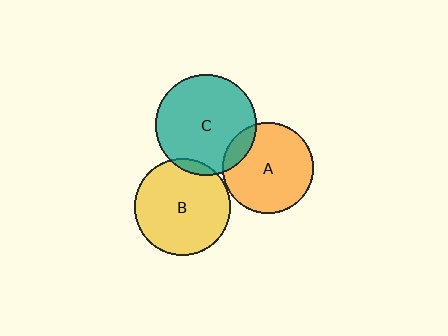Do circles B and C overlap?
Yes.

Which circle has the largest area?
Circle C (teal).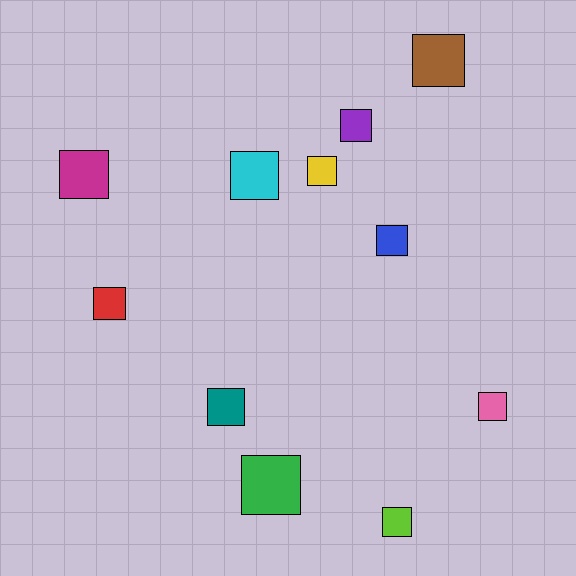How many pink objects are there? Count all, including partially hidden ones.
There is 1 pink object.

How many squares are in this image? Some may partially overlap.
There are 11 squares.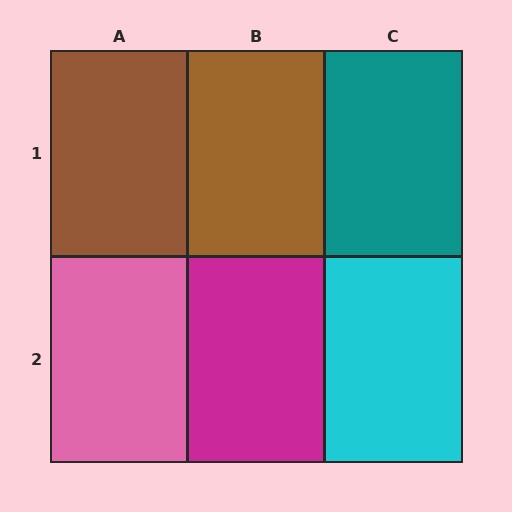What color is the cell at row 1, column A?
Brown.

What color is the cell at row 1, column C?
Teal.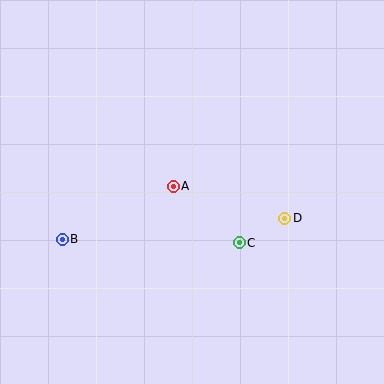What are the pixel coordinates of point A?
Point A is at (173, 186).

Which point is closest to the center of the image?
Point A at (173, 186) is closest to the center.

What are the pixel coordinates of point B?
Point B is at (62, 239).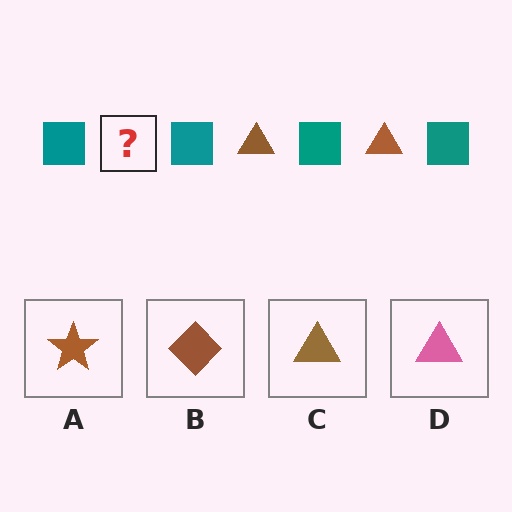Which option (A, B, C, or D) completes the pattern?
C.